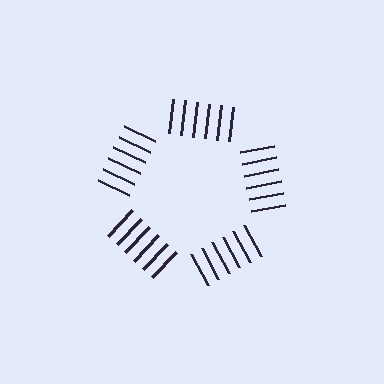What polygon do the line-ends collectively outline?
An illusory pentagon — the line segments terminate on its edges but no continuous stroke is drawn.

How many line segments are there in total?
30 — 6 along each of the 5 edges.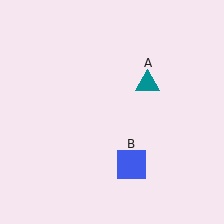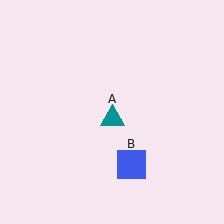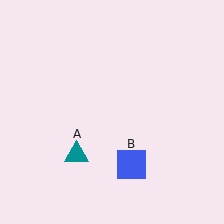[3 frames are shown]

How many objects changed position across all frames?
1 object changed position: teal triangle (object A).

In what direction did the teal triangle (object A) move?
The teal triangle (object A) moved down and to the left.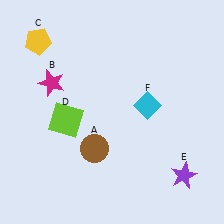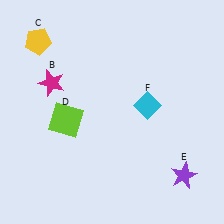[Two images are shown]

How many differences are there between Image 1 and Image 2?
There is 1 difference between the two images.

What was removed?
The brown circle (A) was removed in Image 2.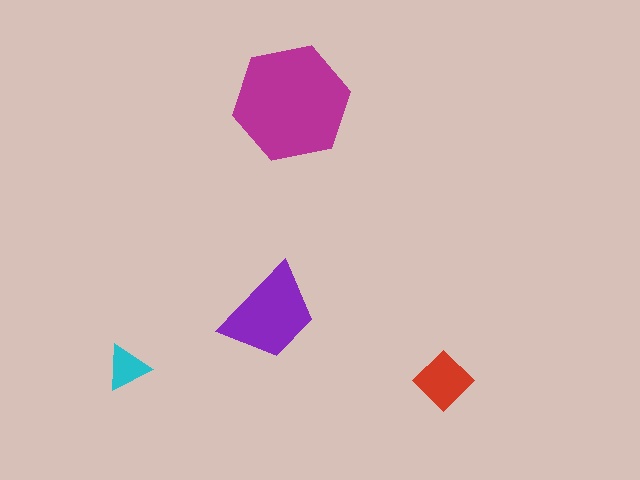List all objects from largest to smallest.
The magenta hexagon, the purple trapezoid, the red diamond, the cyan triangle.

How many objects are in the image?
There are 4 objects in the image.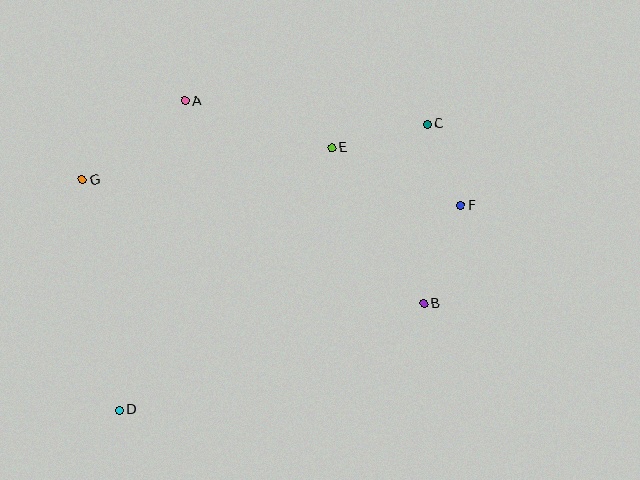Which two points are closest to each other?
Points C and F are closest to each other.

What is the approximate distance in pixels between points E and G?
The distance between E and G is approximately 252 pixels.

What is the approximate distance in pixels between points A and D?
The distance between A and D is approximately 316 pixels.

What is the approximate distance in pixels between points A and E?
The distance between A and E is approximately 154 pixels.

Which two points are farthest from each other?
Points C and D are farthest from each other.